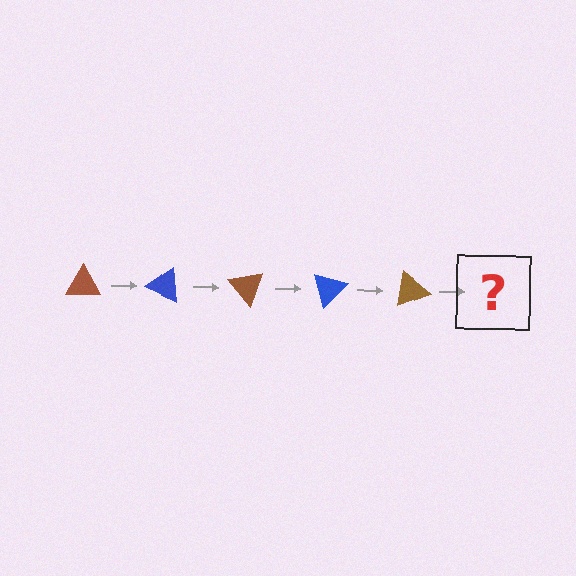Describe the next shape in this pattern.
It should be a blue triangle, rotated 125 degrees from the start.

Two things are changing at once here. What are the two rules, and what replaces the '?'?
The two rules are that it rotates 25 degrees each step and the color cycles through brown and blue. The '?' should be a blue triangle, rotated 125 degrees from the start.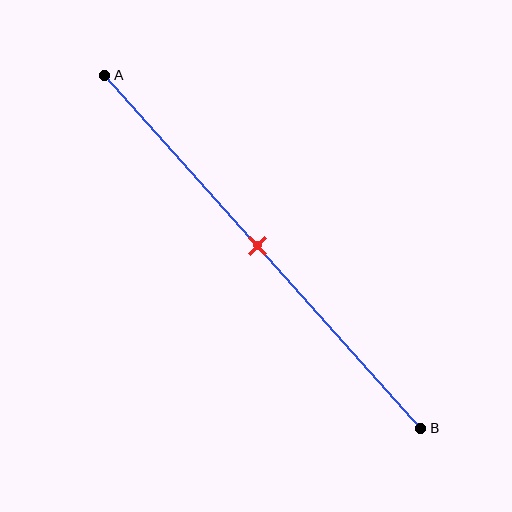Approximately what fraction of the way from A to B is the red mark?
The red mark is approximately 50% of the way from A to B.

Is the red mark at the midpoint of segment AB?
Yes, the mark is approximately at the midpoint.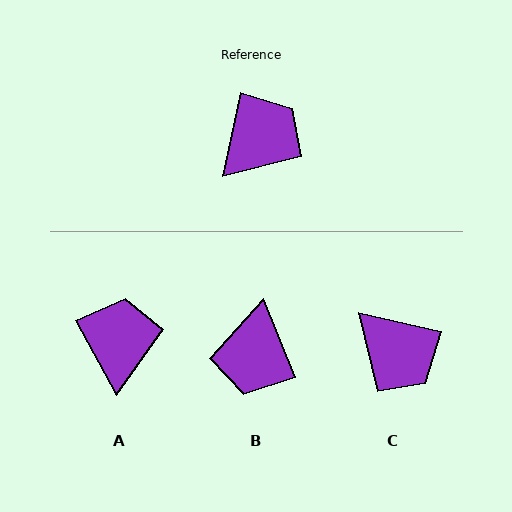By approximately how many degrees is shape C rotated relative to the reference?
Approximately 91 degrees clockwise.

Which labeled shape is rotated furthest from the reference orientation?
B, about 147 degrees away.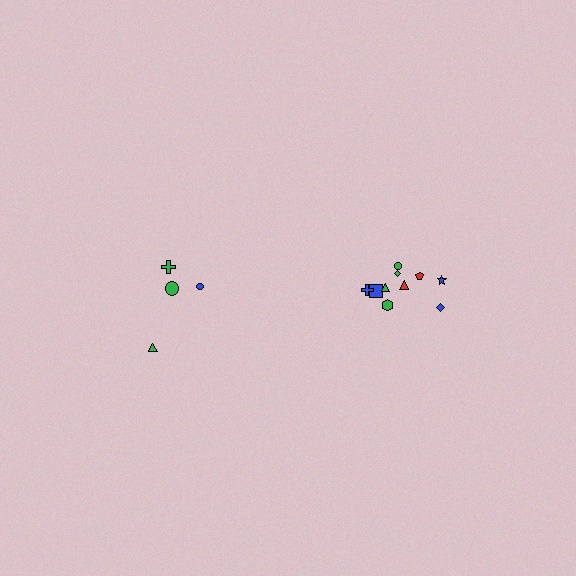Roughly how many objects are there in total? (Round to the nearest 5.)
Roughly 15 objects in total.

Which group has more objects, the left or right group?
The right group.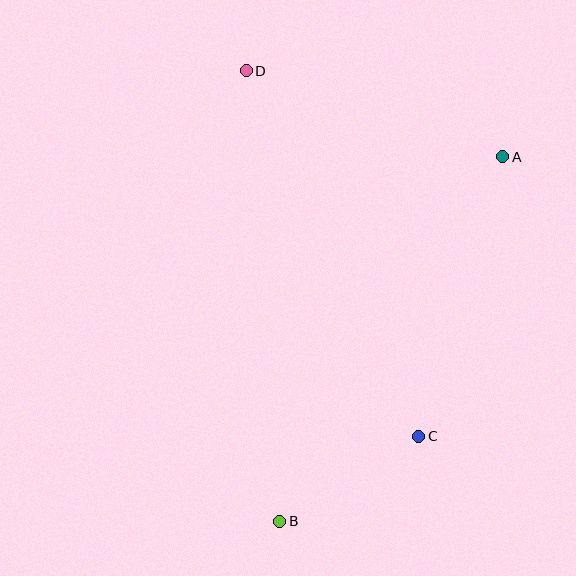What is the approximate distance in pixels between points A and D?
The distance between A and D is approximately 271 pixels.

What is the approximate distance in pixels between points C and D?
The distance between C and D is approximately 404 pixels.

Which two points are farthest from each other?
Points B and D are farthest from each other.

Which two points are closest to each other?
Points B and C are closest to each other.